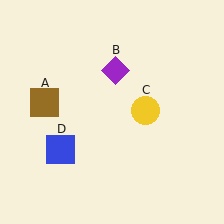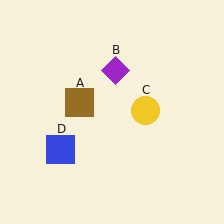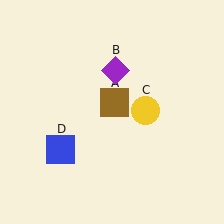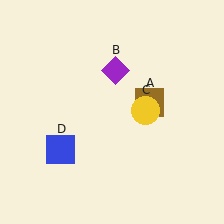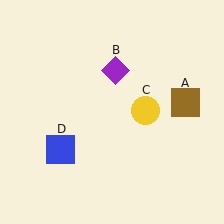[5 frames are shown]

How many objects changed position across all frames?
1 object changed position: brown square (object A).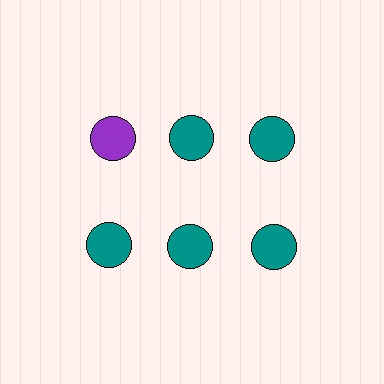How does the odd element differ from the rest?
It has a different color: purple instead of teal.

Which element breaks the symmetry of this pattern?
The purple circle in the top row, leftmost column breaks the symmetry. All other shapes are teal circles.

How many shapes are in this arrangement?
There are 6 shapes arranged in a grid pattern.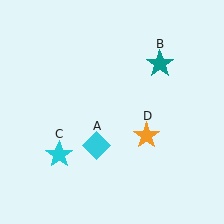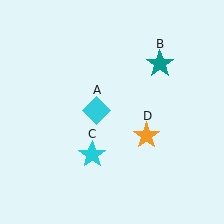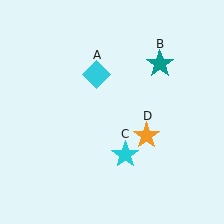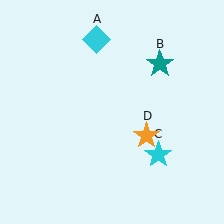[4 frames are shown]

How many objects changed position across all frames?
2 objects changed position: cyan diamond (object A), cyan star (object C).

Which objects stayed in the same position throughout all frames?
Teal star (object B) and orange star (object D) remained stationary.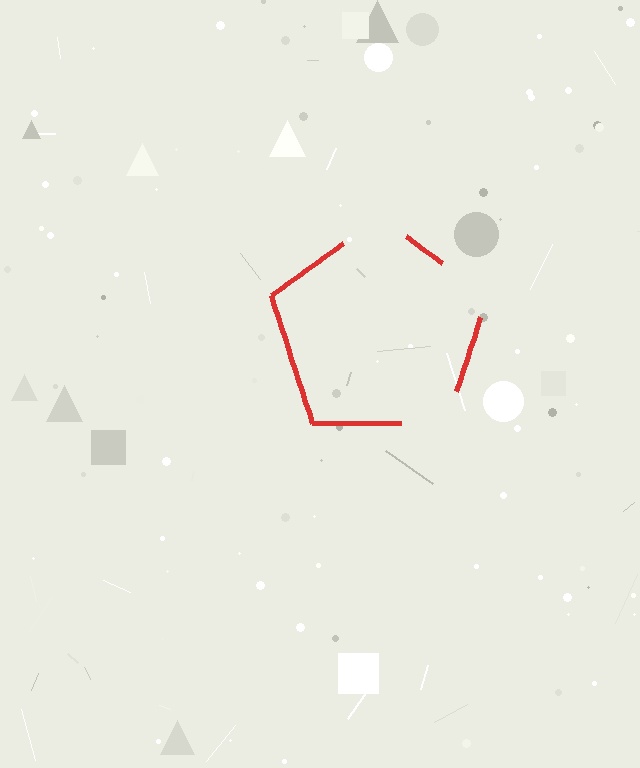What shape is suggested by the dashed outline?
The dashed outline suggests a pentagon.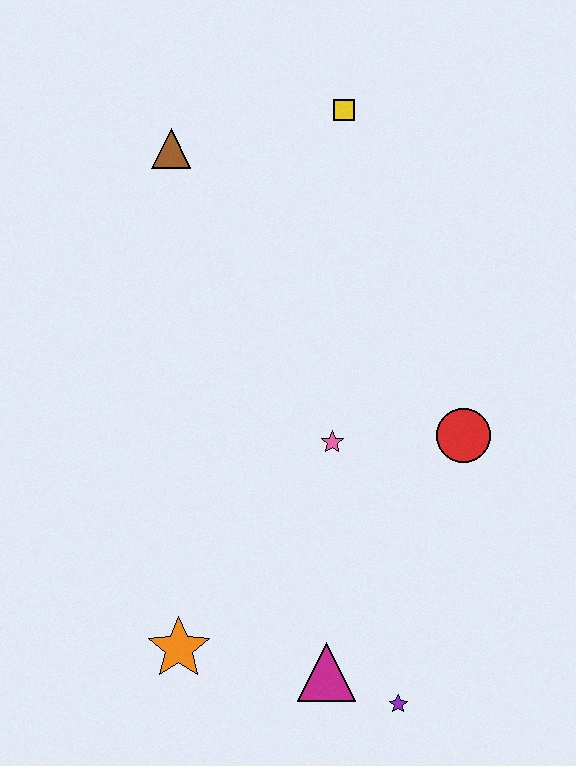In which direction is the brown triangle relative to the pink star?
The brown triangle is above the pink star.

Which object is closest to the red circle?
The pink star is closest to the red circle.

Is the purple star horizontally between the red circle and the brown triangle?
Yes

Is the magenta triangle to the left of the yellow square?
Yes